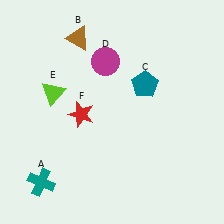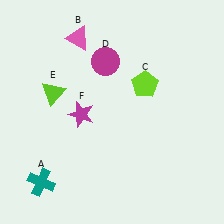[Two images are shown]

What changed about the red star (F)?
In Image 1, F is red. In Image 2, it changed to magenta.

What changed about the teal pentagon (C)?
In Image 1, C is teal. In Image 2, it changed to lime.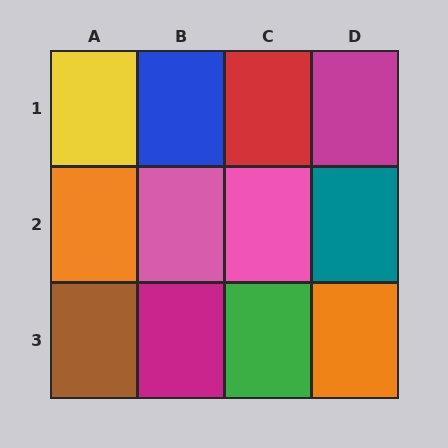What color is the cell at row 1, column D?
Magenta.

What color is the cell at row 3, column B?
Magenta.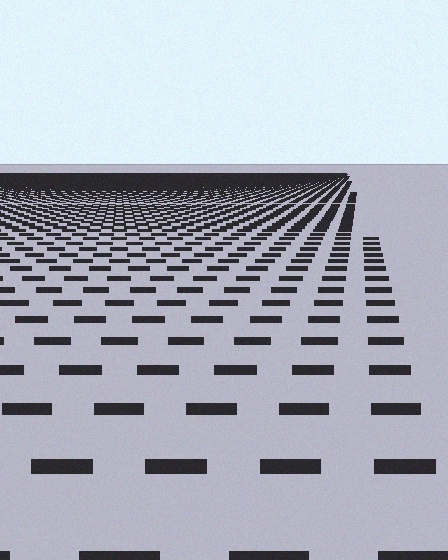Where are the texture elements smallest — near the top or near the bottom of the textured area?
Near the top.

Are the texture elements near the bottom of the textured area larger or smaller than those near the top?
Larger. Near the bottom, elements are closer to the viewer and appear at a bigger on-screen size.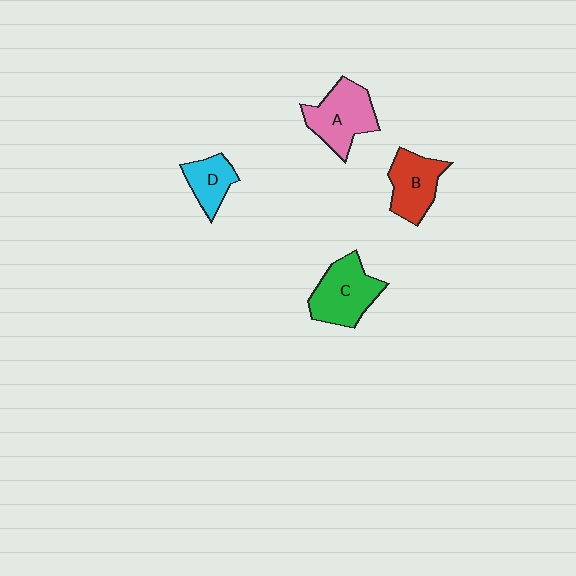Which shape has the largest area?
Shape C (green).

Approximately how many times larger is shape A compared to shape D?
Approximately 1.7 times.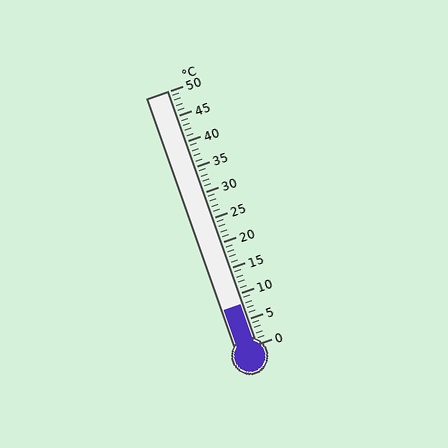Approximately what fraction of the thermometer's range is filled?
The thermometer is filled to approximately 15% of its range.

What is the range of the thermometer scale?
The thermometer scale ranges from 0°C to 50°C.